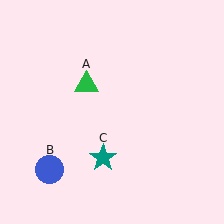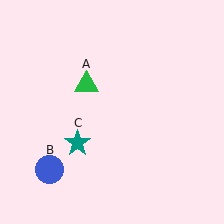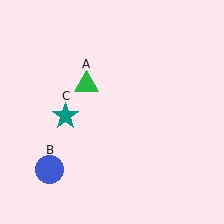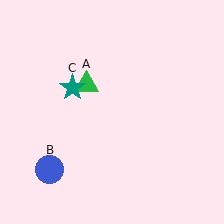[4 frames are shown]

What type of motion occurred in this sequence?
The teal star (object C) rotated clockwise around the center of the scene.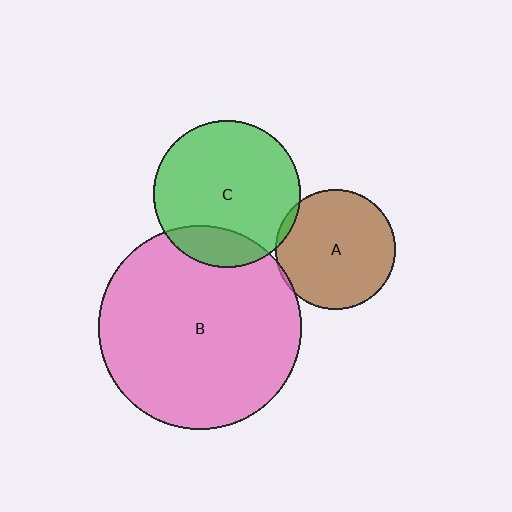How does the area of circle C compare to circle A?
Approximately 1.5 times.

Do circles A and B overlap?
Yes.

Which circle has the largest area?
Circle B (pink).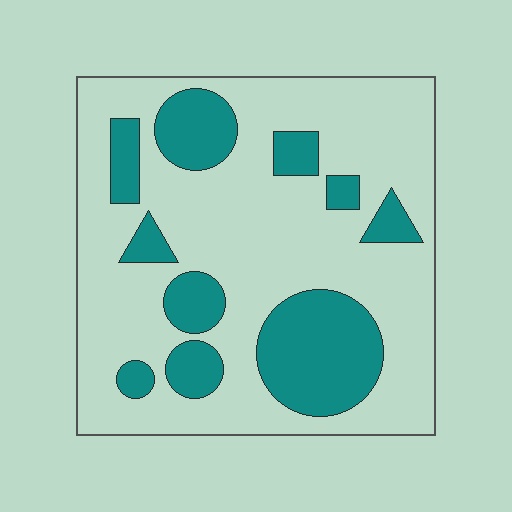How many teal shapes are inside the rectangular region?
10.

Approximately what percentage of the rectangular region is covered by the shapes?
Approximately 25%.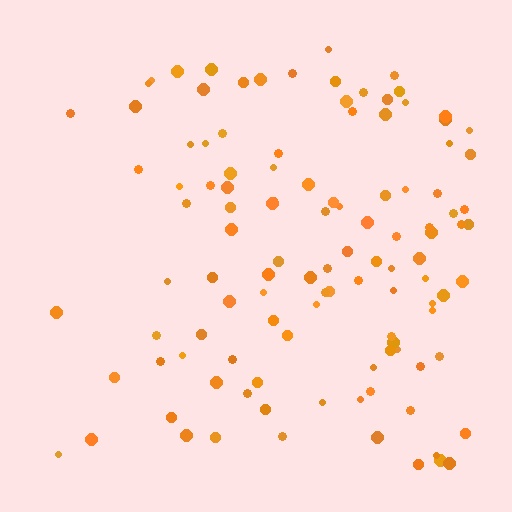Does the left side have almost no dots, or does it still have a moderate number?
Still a moderate number, just noticeably fewer than the right.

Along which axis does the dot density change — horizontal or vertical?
Horizontal.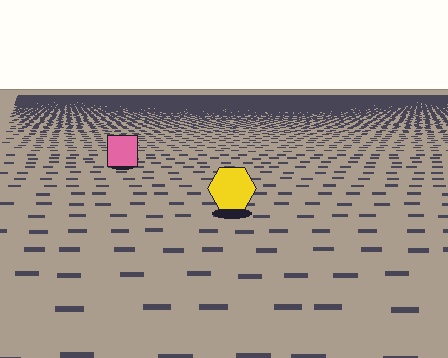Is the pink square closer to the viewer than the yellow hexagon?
No. The yellow hexagon is closer — you can tell from the texture gradient: the ground texture is coarser near it.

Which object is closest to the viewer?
The yellow hexagon is closest. The texture marks near it are larger and more spread out.